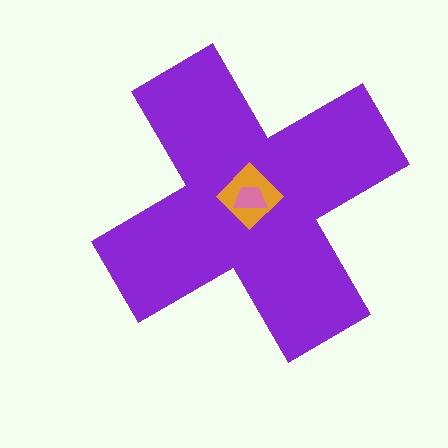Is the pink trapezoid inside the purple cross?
Yes.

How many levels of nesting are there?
3.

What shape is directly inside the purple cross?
The orange diamond.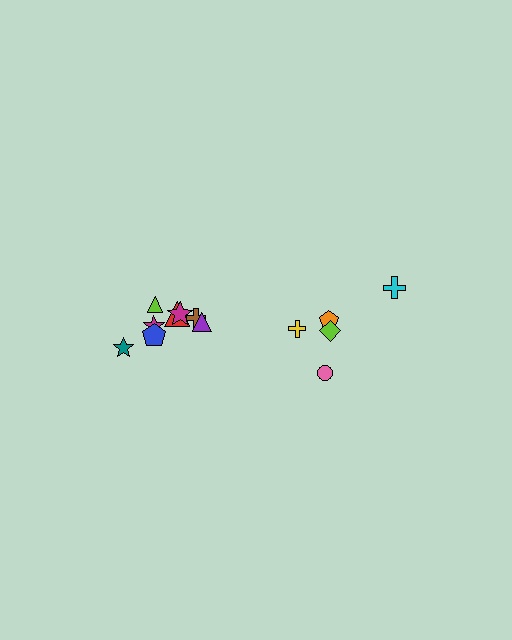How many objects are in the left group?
There are 8 objects.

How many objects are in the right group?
There are 5 objects.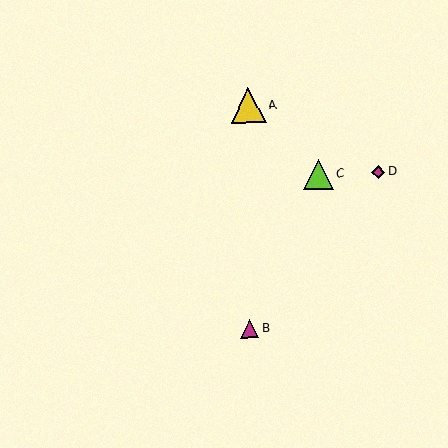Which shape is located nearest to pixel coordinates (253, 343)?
The magenta triangle (labeled B) at (250, 329) is nearest to that location.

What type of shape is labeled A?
Shape A is a yellow triangle.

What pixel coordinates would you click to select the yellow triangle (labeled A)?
Click at (248, 105) to select the yellow triangle A.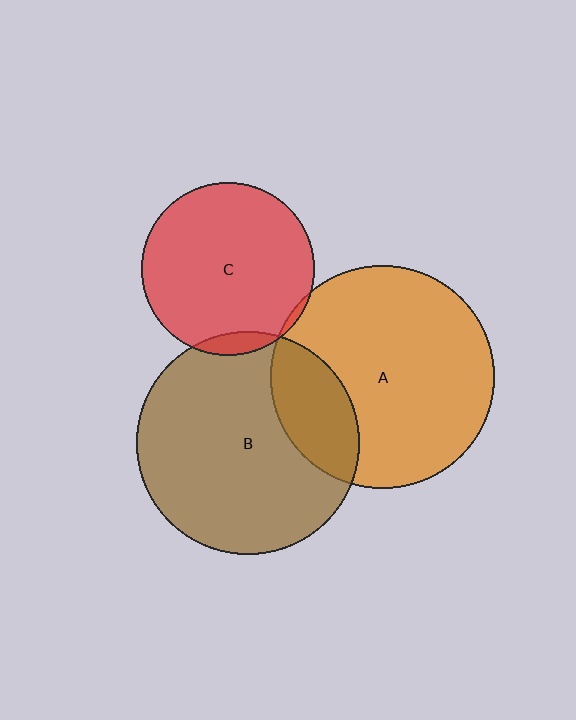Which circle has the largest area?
Circle A (orange).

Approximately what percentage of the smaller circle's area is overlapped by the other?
Approximately 20%.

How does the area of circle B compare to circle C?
Approximately 1.7 times.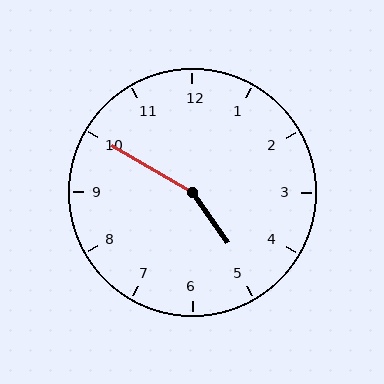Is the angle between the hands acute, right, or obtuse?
It is obtuse.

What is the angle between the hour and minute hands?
Approximately 155 degrees.